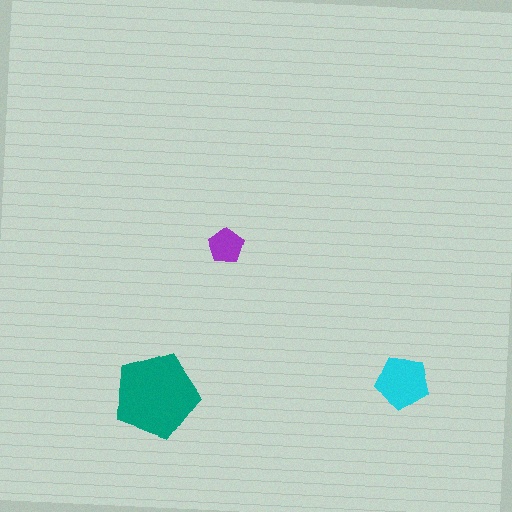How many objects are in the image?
There are 3 objects in the image.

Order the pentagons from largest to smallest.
the teal one, the cyan one, the purple one.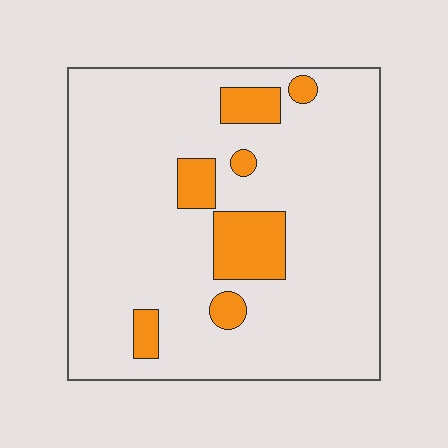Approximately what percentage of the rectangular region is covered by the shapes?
Approximately 15%.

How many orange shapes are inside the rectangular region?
7.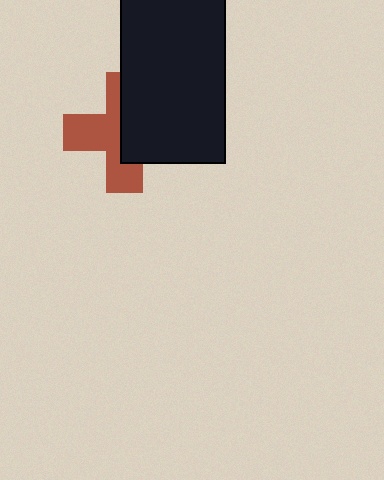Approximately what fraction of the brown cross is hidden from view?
Roughly 49% of the brown cross is hidden behind the black rectangle.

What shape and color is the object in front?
The object in front is a black rectangle.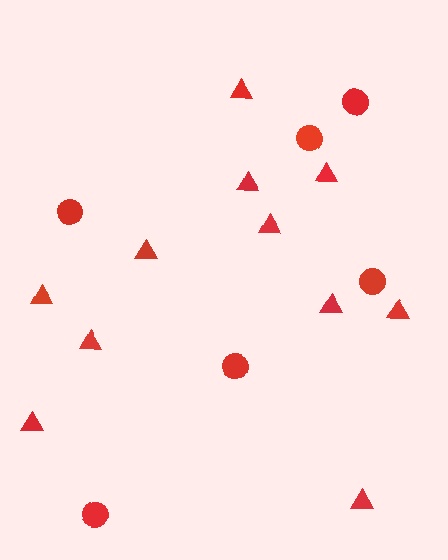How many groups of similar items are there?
There are 2 groups: one group of circles (6) and one group of triangles (11).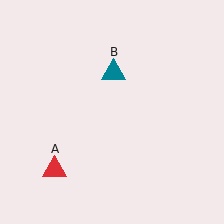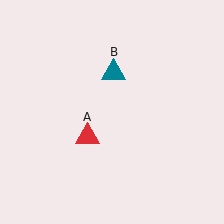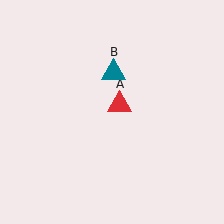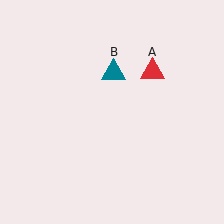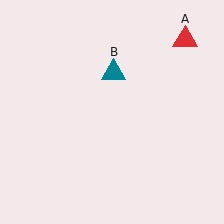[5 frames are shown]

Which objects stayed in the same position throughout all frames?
Teal triangle (object B) remained stationary.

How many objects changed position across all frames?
1 object changed position: red triangle (object A).